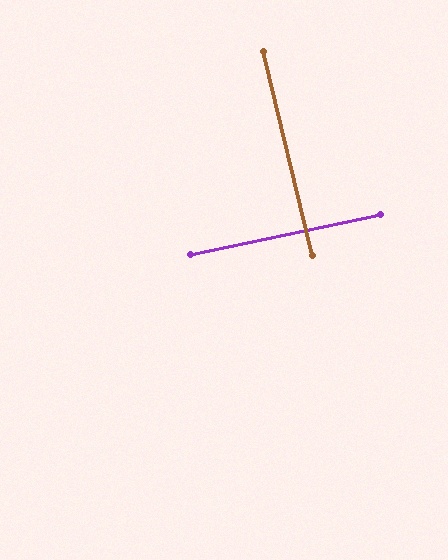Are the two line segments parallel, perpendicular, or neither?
Perpendicular — they meet at approximately 88°.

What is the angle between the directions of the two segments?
Approximately 88 degrees.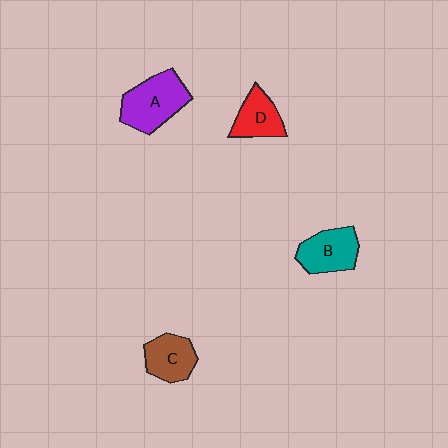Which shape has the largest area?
Shape A (purple).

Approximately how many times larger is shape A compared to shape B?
Approximately 1.3 times.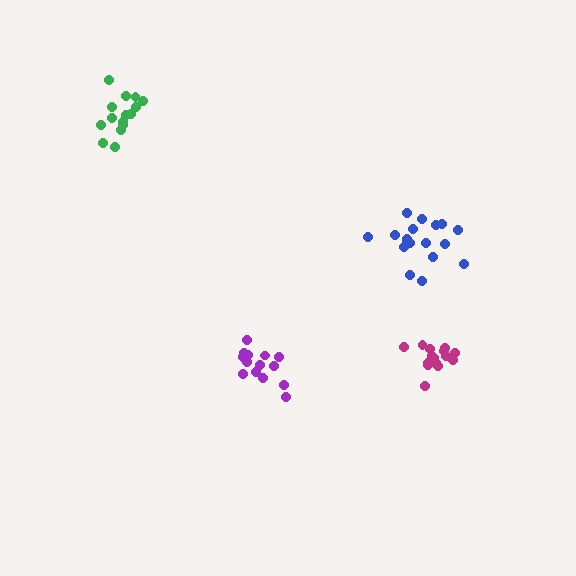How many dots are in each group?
Group 1: 18 dots, Group 2: 14 dots, Group 3: 15 dots, Group 4: 15 dots (62 total).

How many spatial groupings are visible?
There are 4 spatial groupings.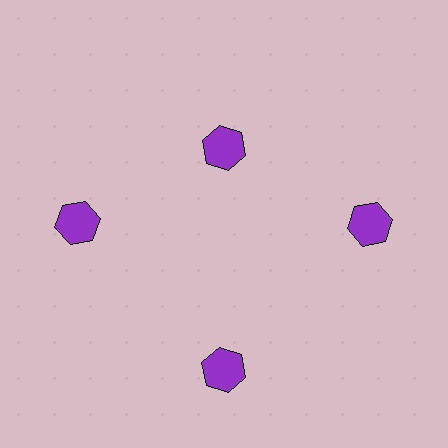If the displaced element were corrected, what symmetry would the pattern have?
It would have 4-fold rotational symmetry — the pattern would map onto itself every 90 degrees.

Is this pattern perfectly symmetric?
No. The 4 purple hexagons are arranged in a ring, but one element near the 12 o'clock position is pulled inward toward the center, breaking the 4-fold rotational symmetry.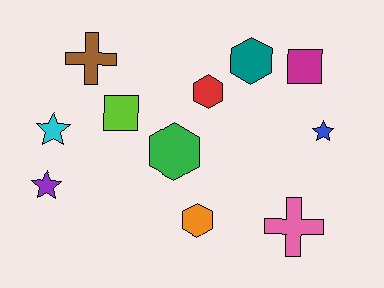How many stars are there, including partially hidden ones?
There are 3 stars.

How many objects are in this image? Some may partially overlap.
There are 11 objects.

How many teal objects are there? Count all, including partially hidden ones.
There is 1 teal object.